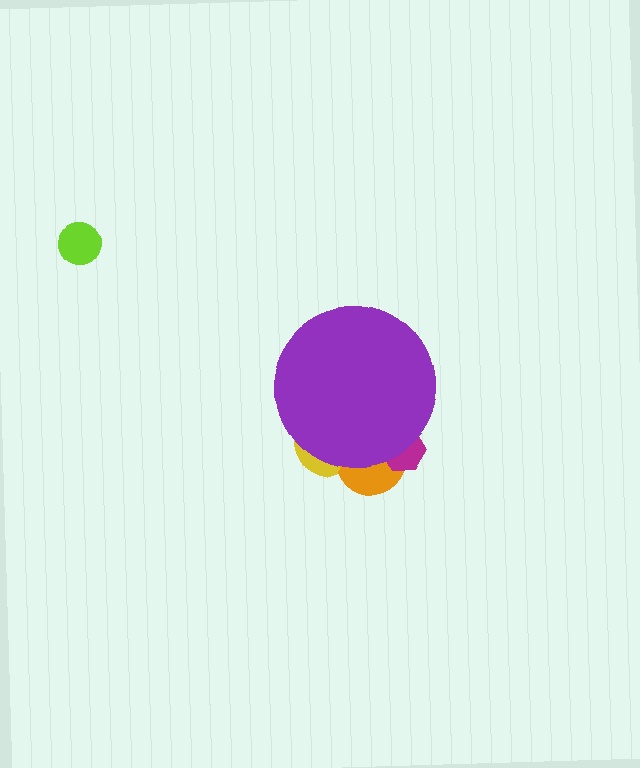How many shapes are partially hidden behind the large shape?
3 shapes are partially hidden.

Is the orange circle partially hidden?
Yes, the orange circle is partially hidden behind the purple circle.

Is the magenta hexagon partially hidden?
Yes, the magenta hexagon is partially hidden behind the purple circle.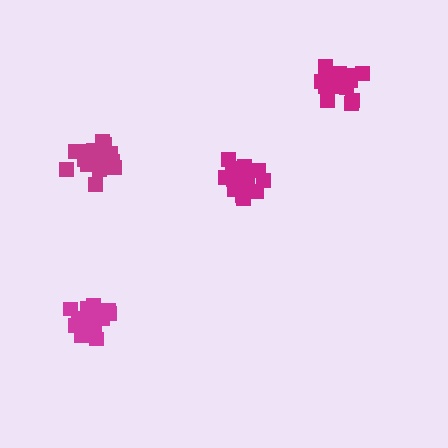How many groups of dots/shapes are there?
There are 4 groups.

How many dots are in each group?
Group 1: 19 dots, Group 2: 18 dots, Group 3: 16 dots, Group 4: 17 dots (70 total).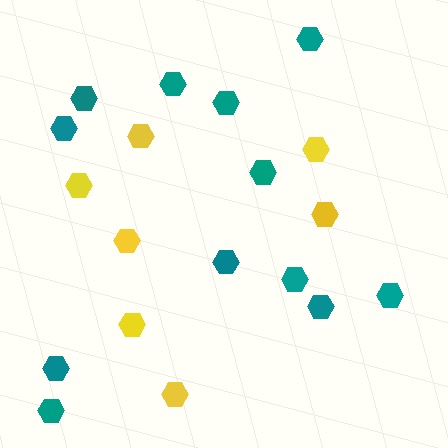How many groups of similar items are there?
There are 2 groups: one group of yellow hexagons (7) and one group of teal hexagons (12).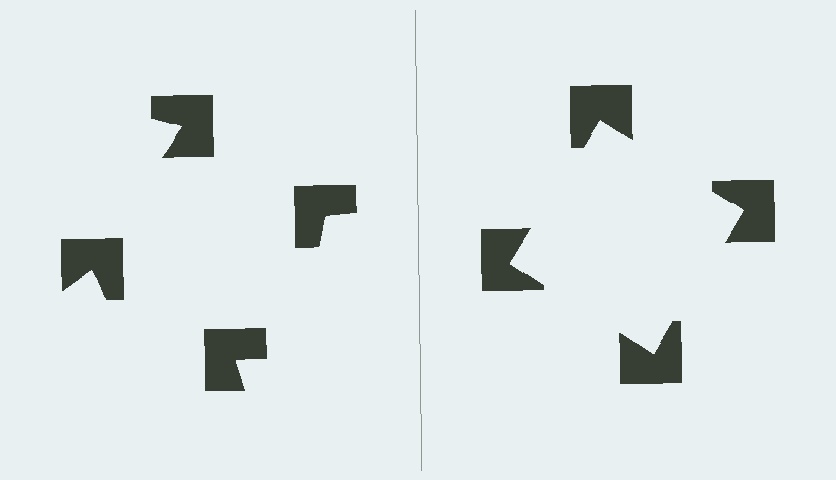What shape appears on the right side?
An illusory square.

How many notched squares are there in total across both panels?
8 — 4 on each side.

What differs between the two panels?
The notched squares are positioned identically on both sides; only the wedge orientations differ. On the right they align to a square; on the left they are misaligned.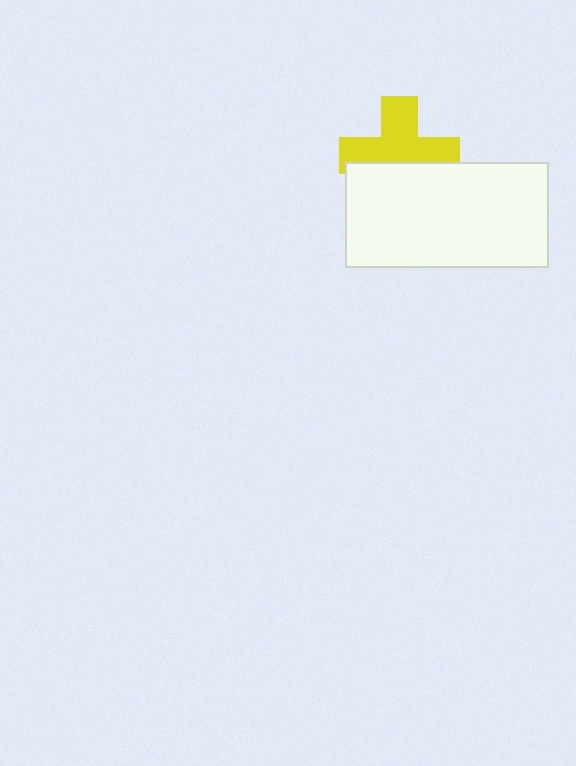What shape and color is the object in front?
The object in front is a white rectangle.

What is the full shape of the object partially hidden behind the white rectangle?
The partially hidden object is a yellow cross.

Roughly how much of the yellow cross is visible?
About half of it is visible (roughly 61%).